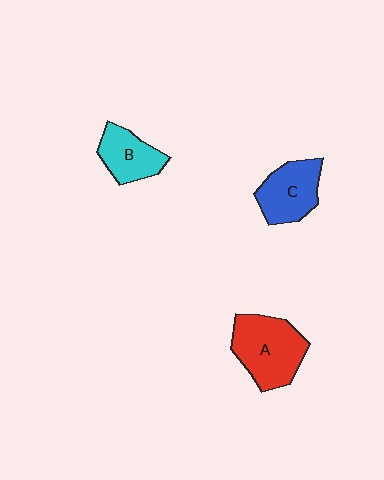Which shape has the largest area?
Shape A (red).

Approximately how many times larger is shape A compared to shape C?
Approximately 1.3 times.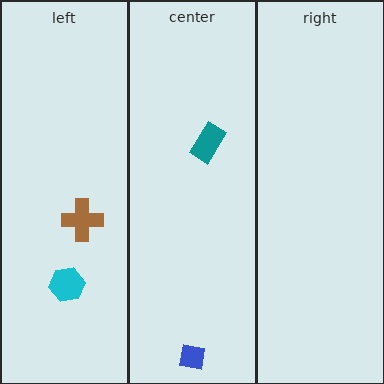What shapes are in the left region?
The cyan hexagon, the brown cross.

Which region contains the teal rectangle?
The center region.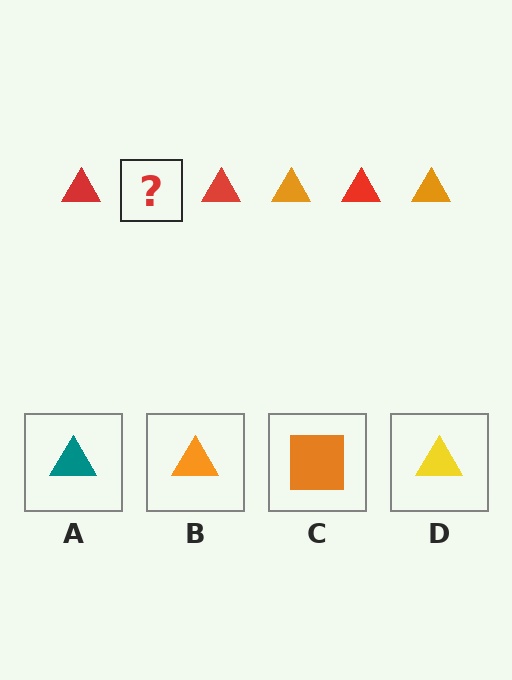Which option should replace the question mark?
Option B.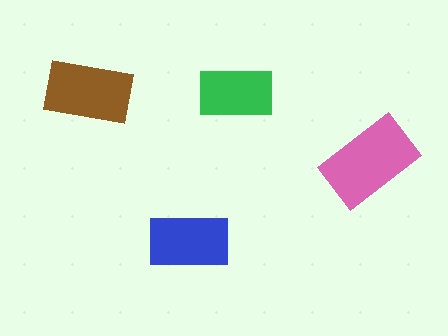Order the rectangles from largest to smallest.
the pink one, the brown one, the blue one, the green one.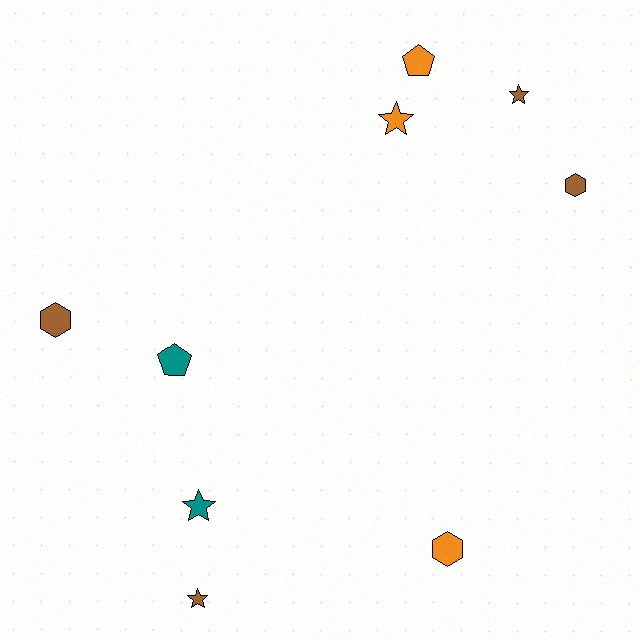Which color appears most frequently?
Brown, with 4 objects.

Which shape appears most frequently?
Star, with 4 objects.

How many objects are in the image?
There are 9 objects.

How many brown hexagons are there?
There are 2 brown hexagons.